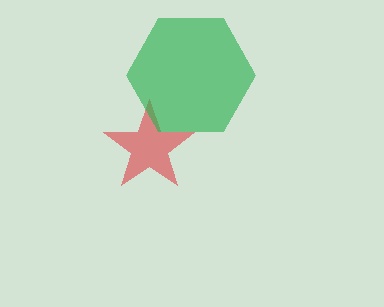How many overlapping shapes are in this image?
There are 2 overlapping shapes in the image.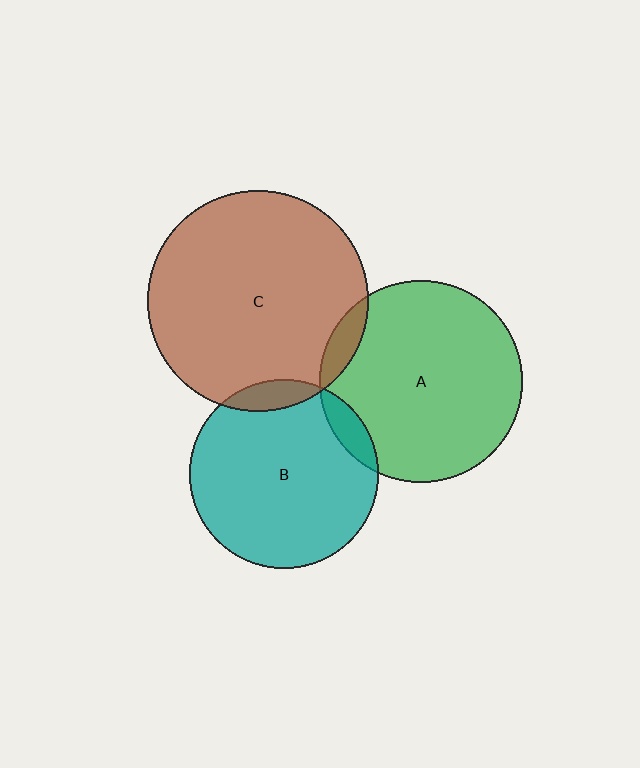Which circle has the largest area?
Circle C (brown).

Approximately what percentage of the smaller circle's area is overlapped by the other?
Approximately 5%.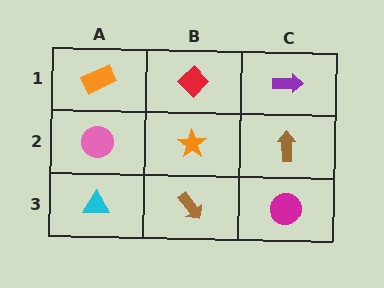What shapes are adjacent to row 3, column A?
A pink circle (row 2, column A), a brown arrow (row 3, column B).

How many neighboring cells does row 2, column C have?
3.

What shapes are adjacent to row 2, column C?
A purple arrow (row 1, column C), a magenta circle (row 3, column C), an orange star (row 2, column B).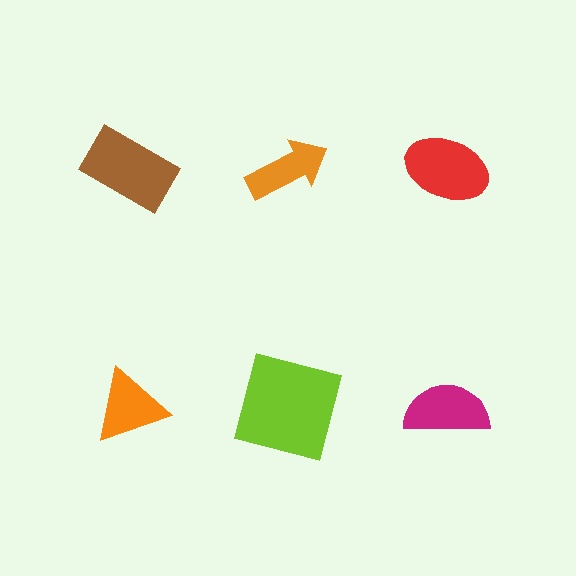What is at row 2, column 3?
A magenta semicircle.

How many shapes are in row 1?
3 shapes.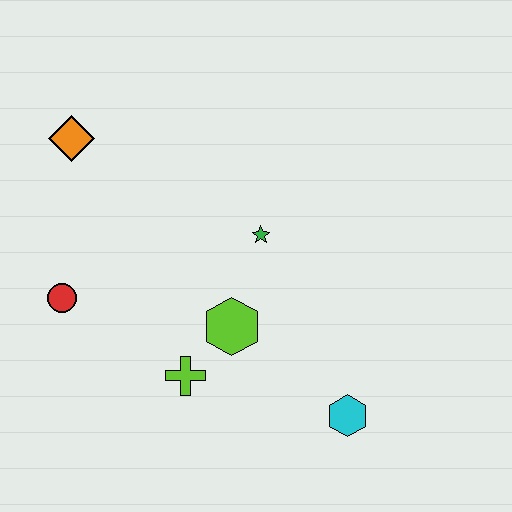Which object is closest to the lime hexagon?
The lime cross is closest to the lime hexagon.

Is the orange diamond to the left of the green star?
Yes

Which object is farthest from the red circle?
The cyan hexagon is farthest from the red circle.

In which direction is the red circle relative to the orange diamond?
The red circle is below the orange diamond.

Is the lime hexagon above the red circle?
No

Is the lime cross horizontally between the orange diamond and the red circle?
No